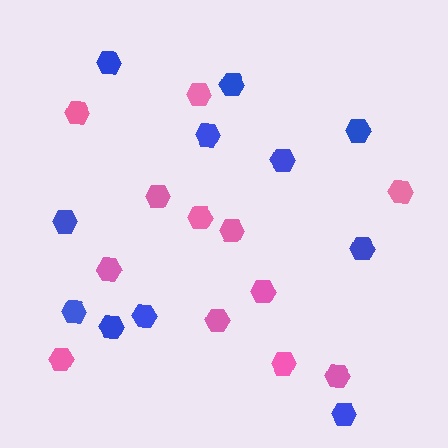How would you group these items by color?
There are 2 groups: one group of blue hexagons (11) and one group of pink hexagons (12).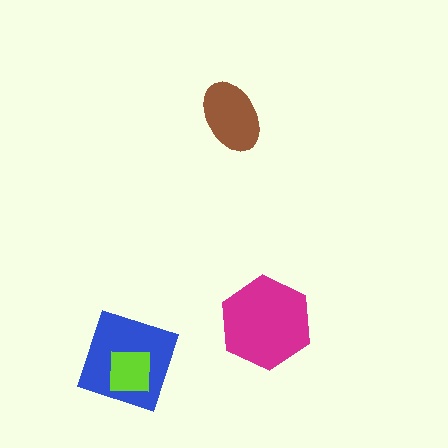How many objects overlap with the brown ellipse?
0 objects overlap with the brown ellipse.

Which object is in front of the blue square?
The lime square is in front of the blue square.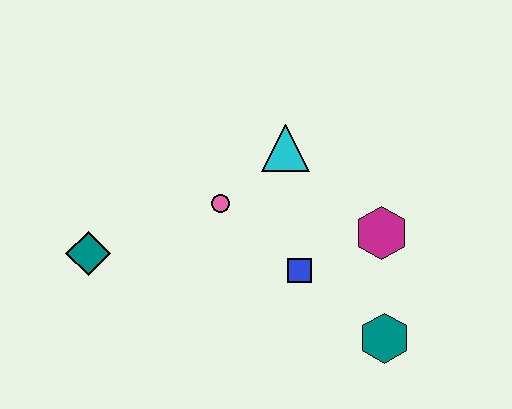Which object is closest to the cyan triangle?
The pink circle is closest to the cyan triangle.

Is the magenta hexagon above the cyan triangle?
No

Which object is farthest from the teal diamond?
The teal hexagon is farthest from the teal diamond.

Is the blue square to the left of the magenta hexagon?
Yes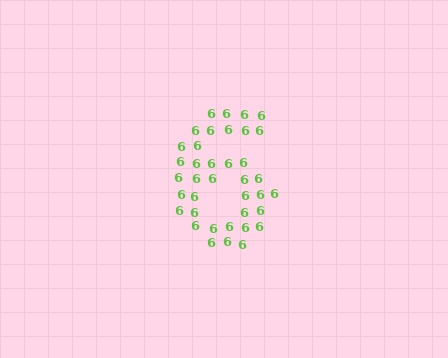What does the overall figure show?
The overall figure shows the digit 6.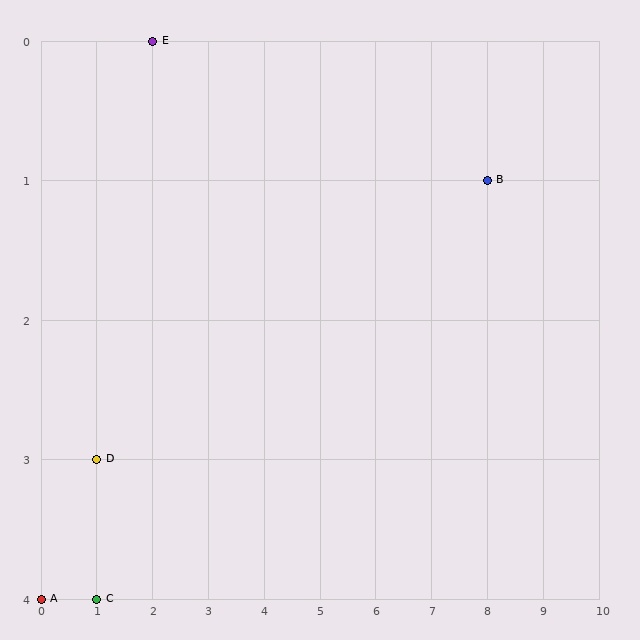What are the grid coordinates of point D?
Point D is at grid coordinates (1, 3).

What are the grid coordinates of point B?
Point B is at grid coordinates (8, 1).